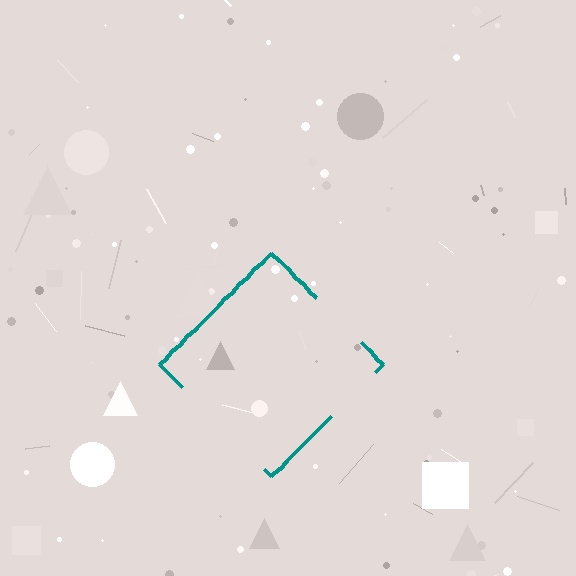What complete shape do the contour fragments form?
The contour fragments form a diamond.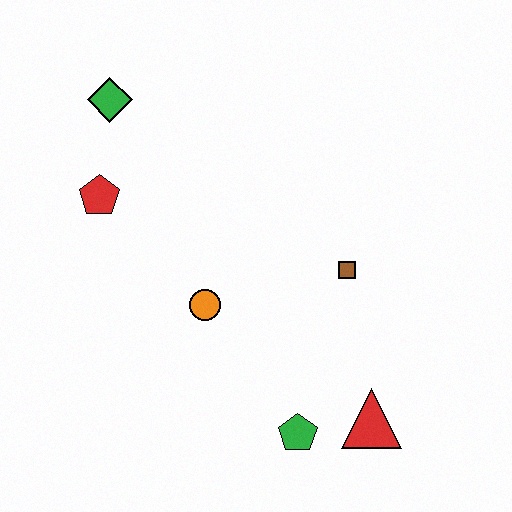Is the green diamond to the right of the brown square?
No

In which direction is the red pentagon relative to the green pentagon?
The red pentagon is above the green pentagon.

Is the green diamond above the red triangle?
Yes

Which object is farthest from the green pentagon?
The green diamond is farthest from the green pentagon.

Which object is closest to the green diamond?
The red pentagon is closest to the green diamond.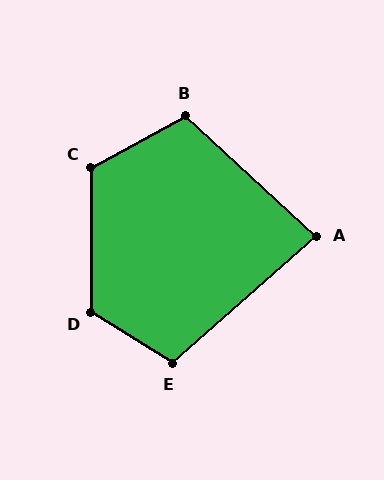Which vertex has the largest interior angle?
D, at approximately 122 degrees.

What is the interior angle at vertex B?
Approximately 109 degrees (obtuse).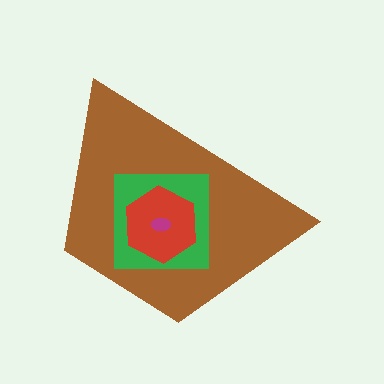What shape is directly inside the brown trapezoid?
The green square.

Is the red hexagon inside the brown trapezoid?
Yes.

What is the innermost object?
The magenta ellipse.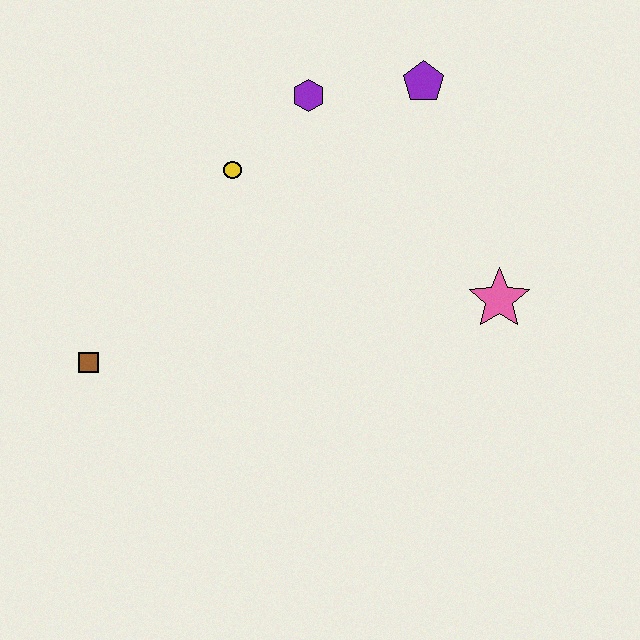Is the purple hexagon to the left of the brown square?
No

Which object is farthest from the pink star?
The brown square is farthest from the pink star.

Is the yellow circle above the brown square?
Yes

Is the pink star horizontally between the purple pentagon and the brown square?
No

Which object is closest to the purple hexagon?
The yellow circle is closest to the purple hexagon.